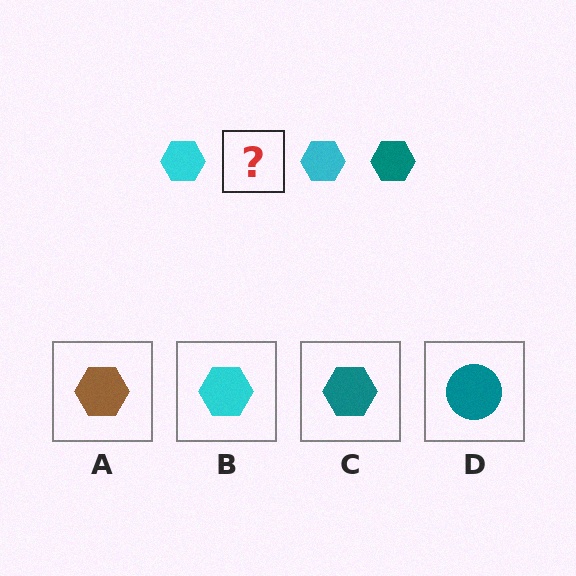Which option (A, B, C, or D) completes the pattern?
C.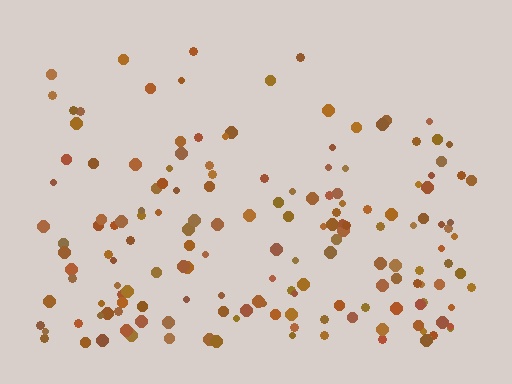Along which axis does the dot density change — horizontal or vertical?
Vertical.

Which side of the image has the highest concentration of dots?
The bottom.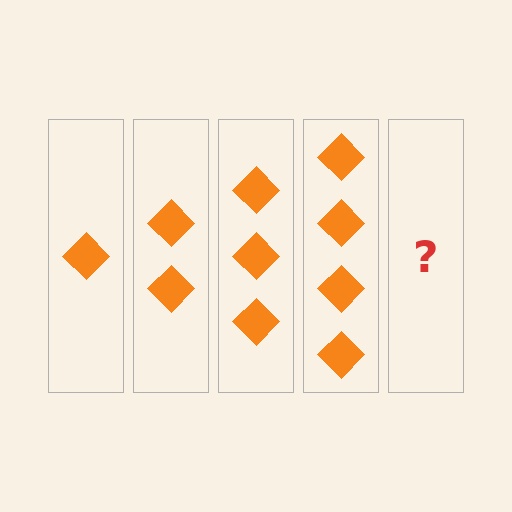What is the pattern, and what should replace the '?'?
The pattern is that each step adds one more diamond. The '?' should be 5 diamonds.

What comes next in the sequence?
The next element should be 5 diamonds.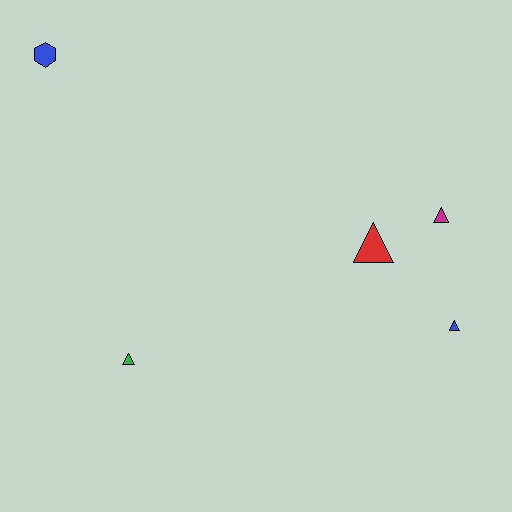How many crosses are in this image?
There are no crosses.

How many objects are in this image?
There are 5 objects.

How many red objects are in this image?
There is 1 red object.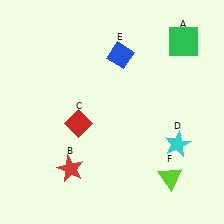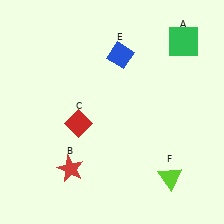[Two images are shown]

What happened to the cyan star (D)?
The cyan star (D) was removed in Image 2. It was in the bottom-right area of Image 1.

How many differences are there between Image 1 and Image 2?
There is 1 difference between the two images.